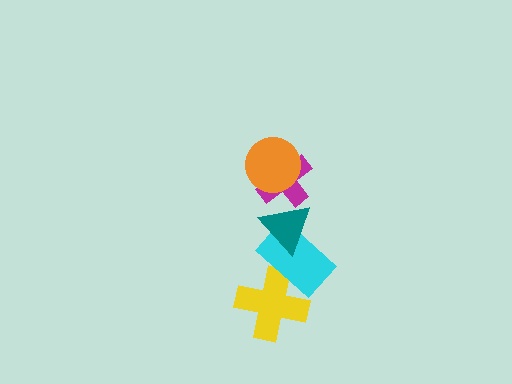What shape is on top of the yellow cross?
The cyan rectangle is on top of the yellow cross.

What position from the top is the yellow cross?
The yellow cross is 5th from the top.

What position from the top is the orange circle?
The orange circle is 1st from the top.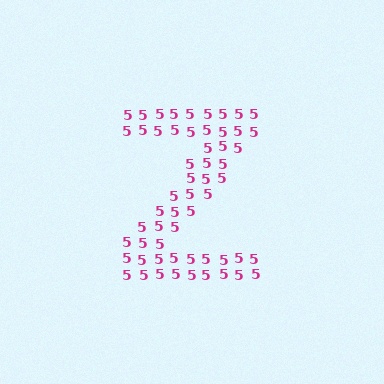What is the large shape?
The large shape is the letter Z.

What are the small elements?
The small elements are digit 5's.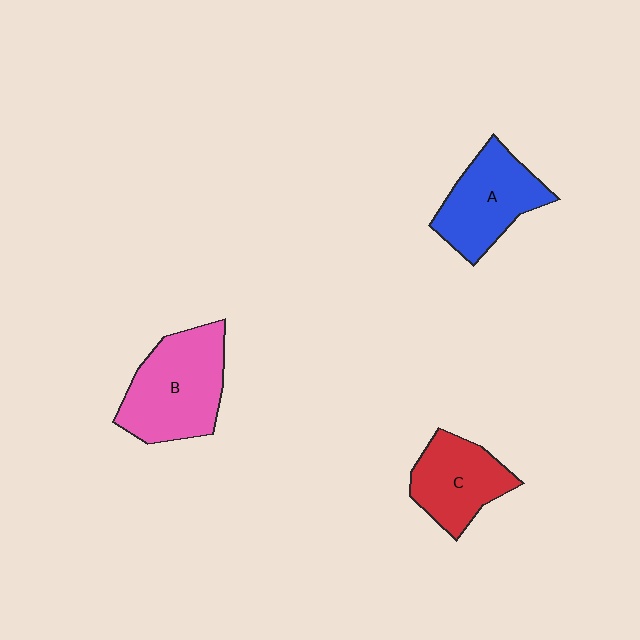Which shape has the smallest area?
Shape C (red).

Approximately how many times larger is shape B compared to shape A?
Approximately 1.2 times.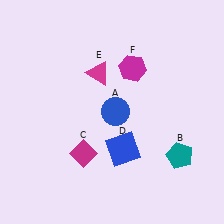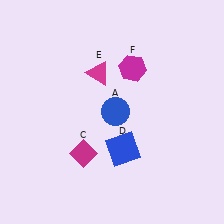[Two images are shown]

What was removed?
The teal pentagon (B) was removed in Image 2.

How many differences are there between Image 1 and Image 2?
There is 1 difference between the two images.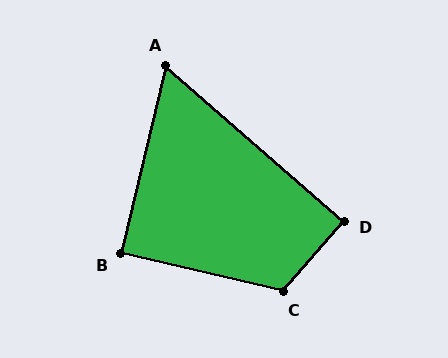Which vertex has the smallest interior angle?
A, at approximately 63 degrees.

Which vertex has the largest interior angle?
C, at approximately 117 degrees.